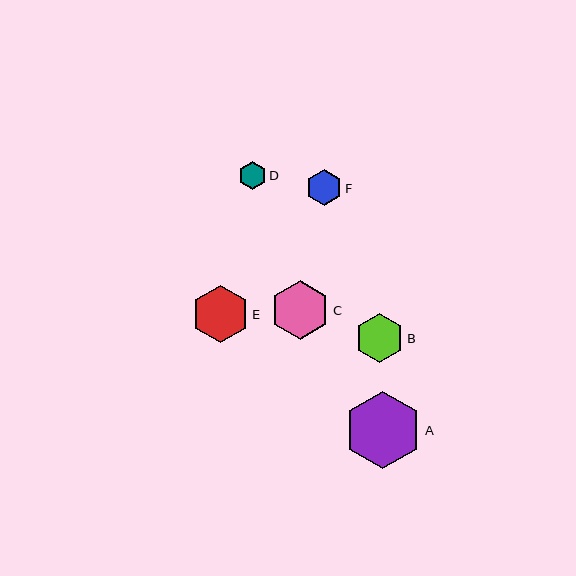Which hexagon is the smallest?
Hexagon D is the smallest with a size of approximately 27 pixels.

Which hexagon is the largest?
Hexagon A is the largest with a size of approximately 77 pixels.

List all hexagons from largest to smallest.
From largest to smallest: A, C, E, B, F, D.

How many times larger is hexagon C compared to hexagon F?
Hexagon C is approximately 1.6 times the size of hexagon F.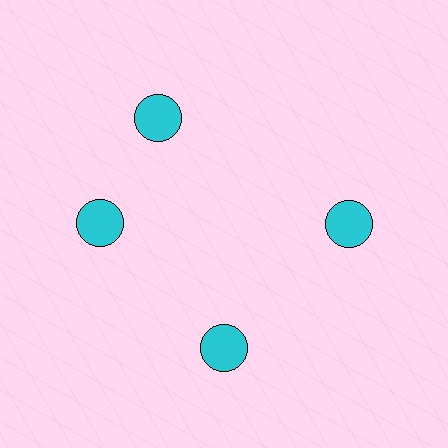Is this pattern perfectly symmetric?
No. The 4 cyan circles are arranged in a ring, but one element near the 12 o'clock position is rotated out of alignment along the ring, breaking the 4-fold rotational symmetry.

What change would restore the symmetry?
The symmetry would be restored by rotating it back into even spacing with its neighbors so that all 4 circles sit at equal angles and equal distance from the center.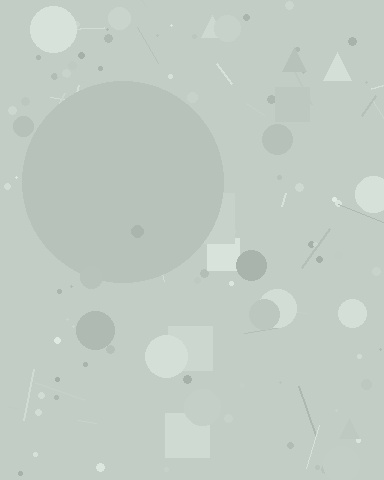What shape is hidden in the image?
A circle is hidden in the image.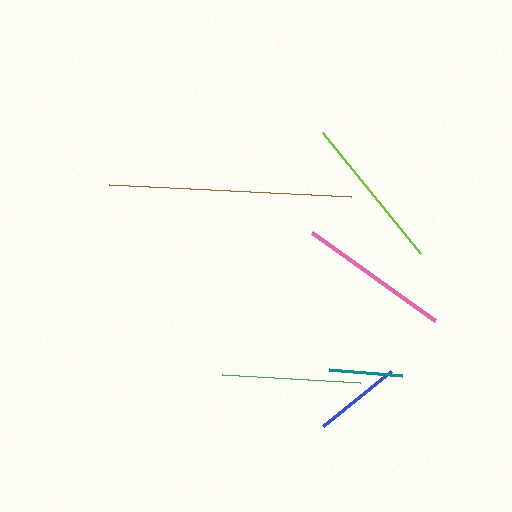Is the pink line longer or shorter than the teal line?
The pink line is longer than the teal line.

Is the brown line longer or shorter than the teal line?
The brown line is longer than the teal line.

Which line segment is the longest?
The brown line is the longest at approximately 242 pixels.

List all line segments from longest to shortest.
From longest to shortest: brown, lime, pink, green, blue, teal.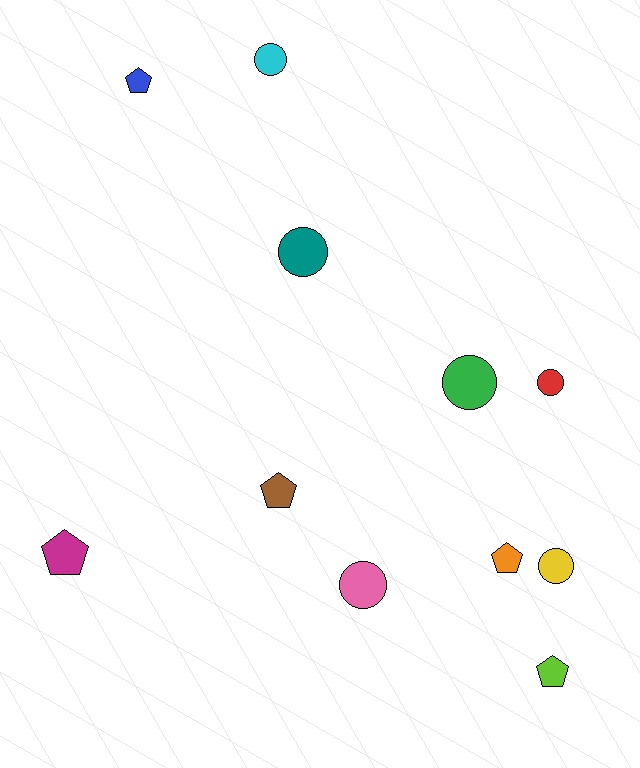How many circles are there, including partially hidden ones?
There are 6 circles.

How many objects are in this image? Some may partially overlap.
There are 11 objects.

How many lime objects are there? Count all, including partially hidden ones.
There is 1 lime object.